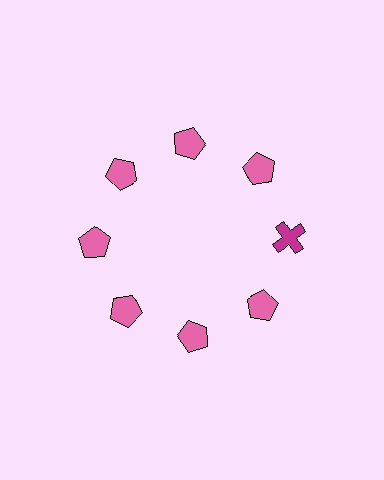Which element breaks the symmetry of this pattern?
The magenta cross at roughly the 3 o'clock position breaks the symmetry. All other shapes are pink pentagons.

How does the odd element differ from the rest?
It differs in both color (magenta instead of pink) and shape (cross instead of pentagon).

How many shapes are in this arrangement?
There are 8 shapes arranged in a ring pattern.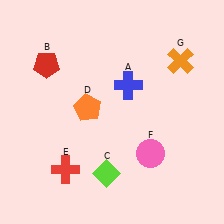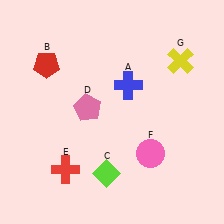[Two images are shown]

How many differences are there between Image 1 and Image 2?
There are 2 differences between the two images.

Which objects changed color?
D changed from orange to pink. G changed from orange to yellow.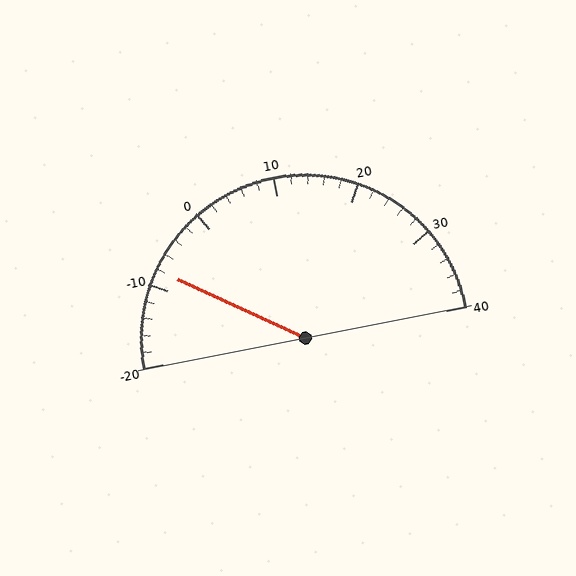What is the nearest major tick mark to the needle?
The nearest major tick mark is -10.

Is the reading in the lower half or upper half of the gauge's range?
The reading is in the lower half of the range (-20 to 40).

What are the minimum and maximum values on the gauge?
The gauge ranges from -20 to 40.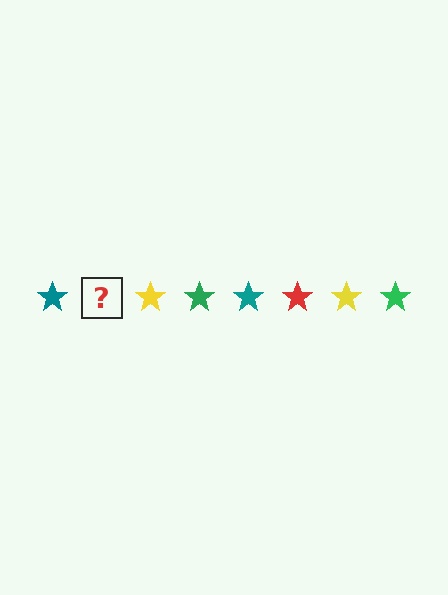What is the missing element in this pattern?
The missing element is a red star.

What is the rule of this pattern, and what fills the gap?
The rule is that the pattern cycles through teal, red, yellow, green stars. The gap should be filled with a red star.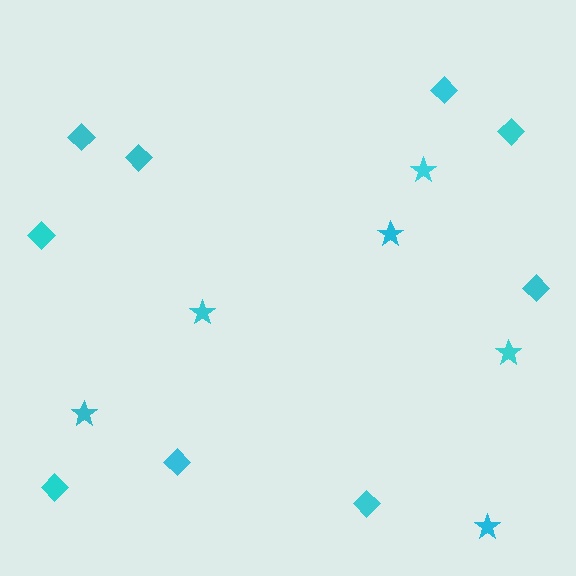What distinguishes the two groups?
There are 2 groups: one group of diamonds (9) and one group of stars (6).